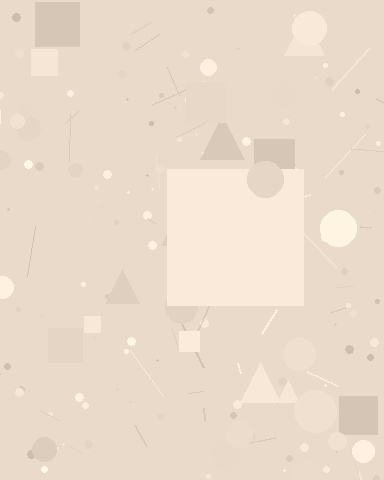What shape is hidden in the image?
A square is hidden in the image.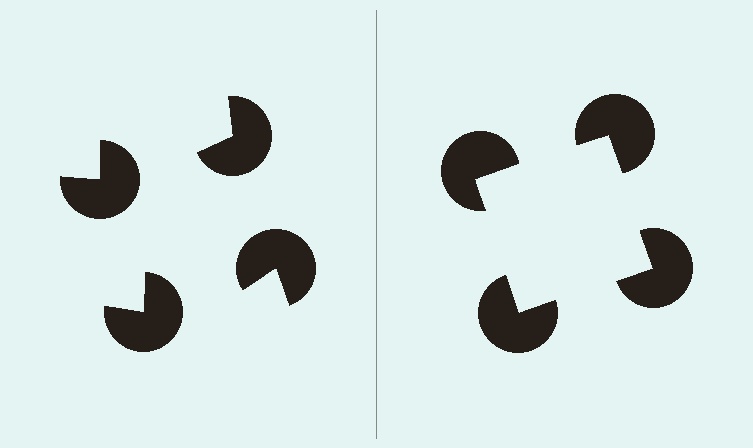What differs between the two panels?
The pac-man discs are positioned identically on both sides; only the wedge orientations differ. On the right they align to a square; on the left they are misaligned.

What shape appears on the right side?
An illusory square.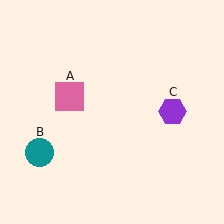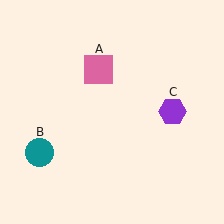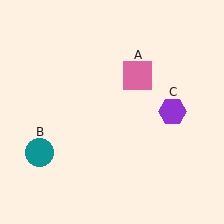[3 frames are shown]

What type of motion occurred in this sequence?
The pink square (object A) rotated clockwise around the center of the scene.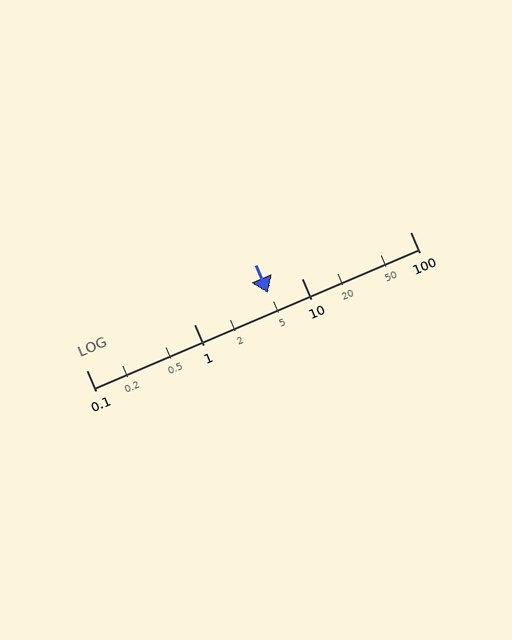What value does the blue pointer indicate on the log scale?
The pointer indicates approximately 4.8.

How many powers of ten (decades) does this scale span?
The scale spans 3 decades, from 0.1 to 100.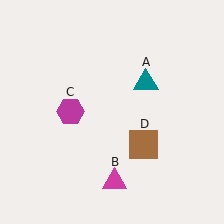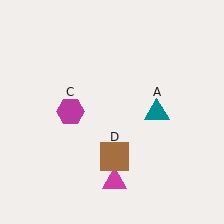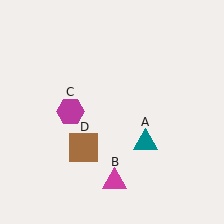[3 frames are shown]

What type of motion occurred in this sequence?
The teal triangle (object A), brown square (object D) rotated clockwise around the center of the scene.